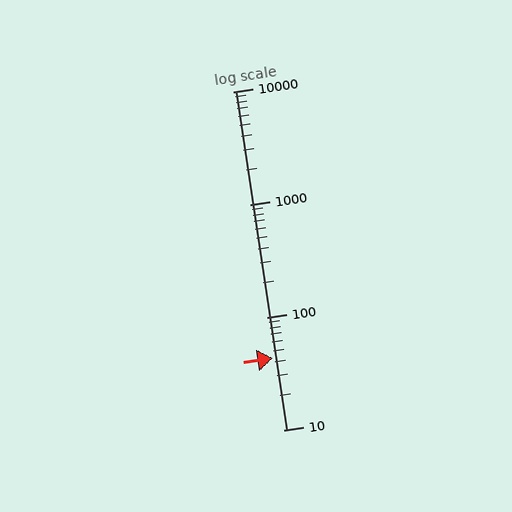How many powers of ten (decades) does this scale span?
The scale spans 3 decades, from 10 to 10000.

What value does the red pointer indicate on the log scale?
The pointer indicates approximately 43.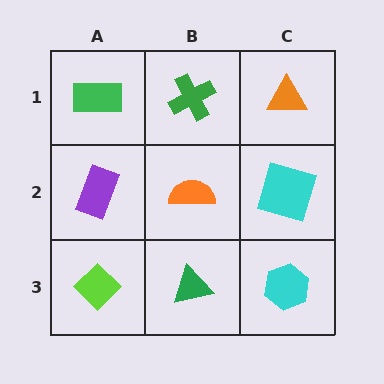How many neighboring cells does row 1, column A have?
2.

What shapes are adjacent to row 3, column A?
A purple rectangle (row 2, column A), a green triangle (row 3, column B).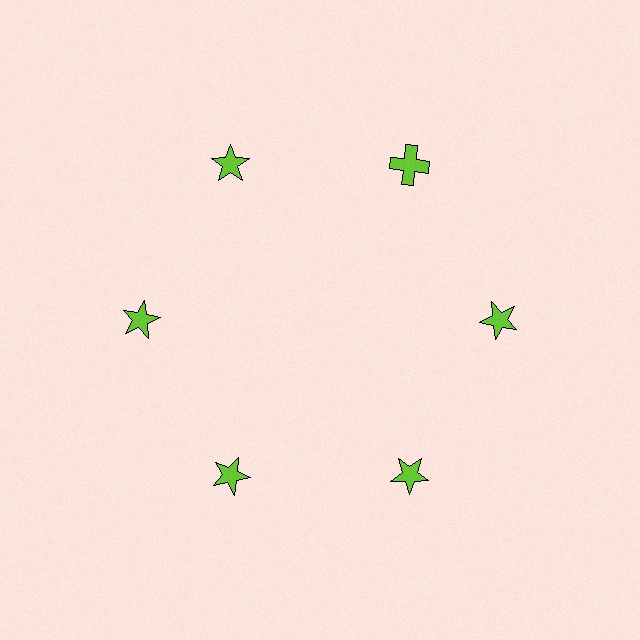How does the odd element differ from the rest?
It has a different shape: cross instead of star.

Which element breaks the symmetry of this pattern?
The lime cross at roughly the 1 o'clock position breaks the symmetry. All other shapes are lime stars.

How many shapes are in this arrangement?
There are 6 shapes arranged in a ring pattern.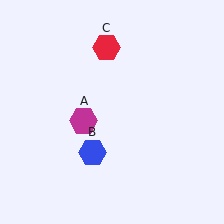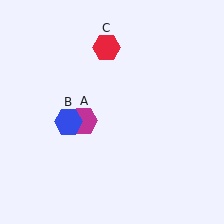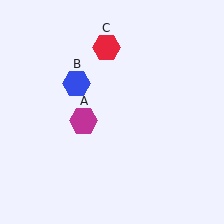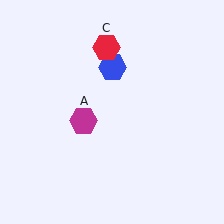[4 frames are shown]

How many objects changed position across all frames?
1 object changed position: blue hexagon (object B).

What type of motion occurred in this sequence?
The blue hexagon (object B) rotated clockwise around the center of the scene.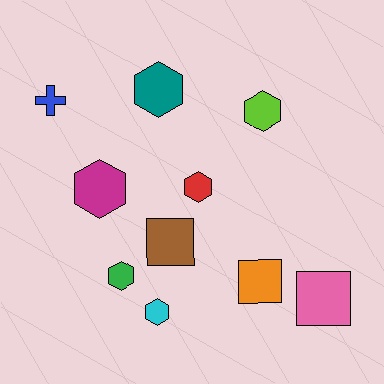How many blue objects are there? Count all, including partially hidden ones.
There is 1 blue object.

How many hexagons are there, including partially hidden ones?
There are 6 hexagons.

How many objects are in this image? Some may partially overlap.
There are 10 objects.